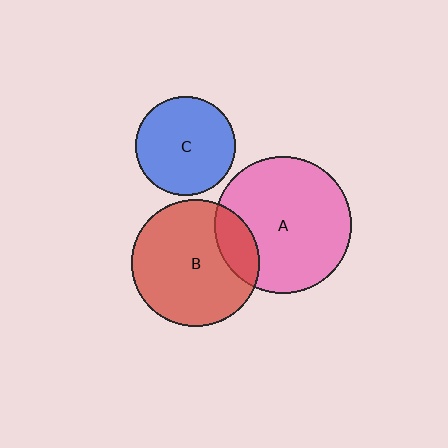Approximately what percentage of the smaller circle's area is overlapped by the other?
Approximately 20%.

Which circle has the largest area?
Circle A (pink).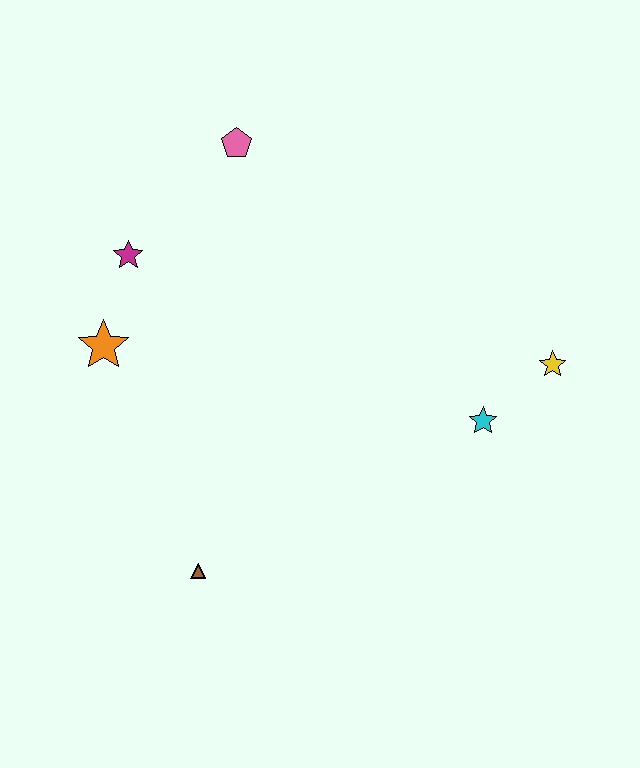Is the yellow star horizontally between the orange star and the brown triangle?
No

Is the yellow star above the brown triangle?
Yes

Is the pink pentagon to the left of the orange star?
No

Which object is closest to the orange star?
The magenta star is closest to the orange star.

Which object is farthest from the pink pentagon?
The brown triangle is farthest from the pink pentagon.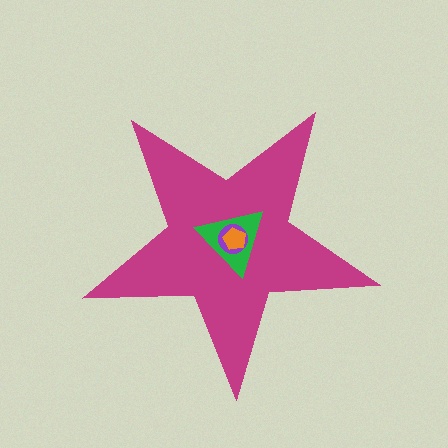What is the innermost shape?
The orange pentagon.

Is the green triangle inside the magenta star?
Yes.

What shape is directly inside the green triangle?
The purple circle.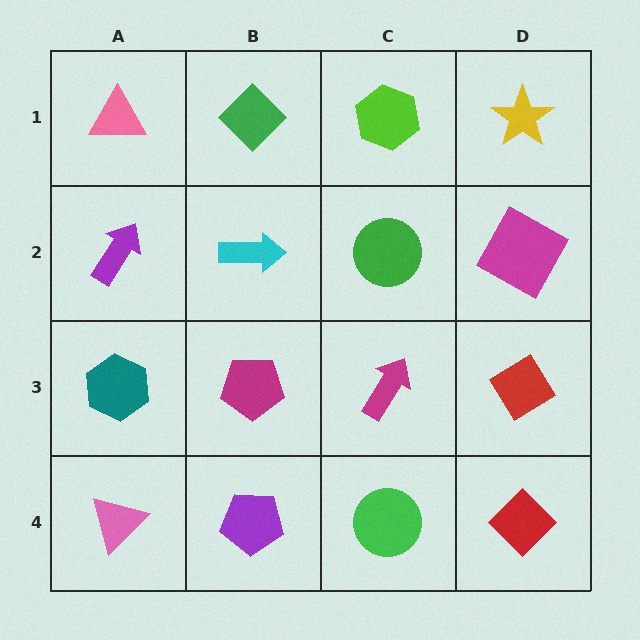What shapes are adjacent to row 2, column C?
A lime hexagon (row 1, column C), a magenta arrow (row 3, column C), a cyan arrow (row 2, column B), a magenta square (row 2, column D).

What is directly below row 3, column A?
A pink triangle.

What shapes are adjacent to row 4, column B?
A magenta pentagon (row 3, column B), a pink triangle (row 4, column A), a green circle (row 4, column C).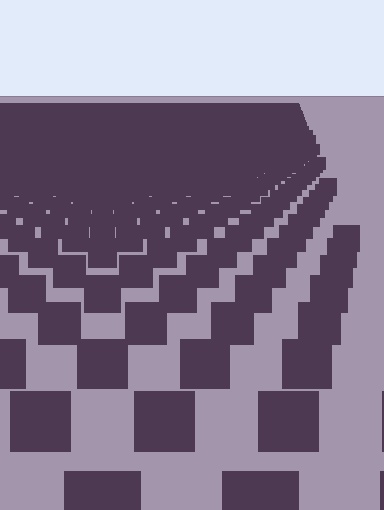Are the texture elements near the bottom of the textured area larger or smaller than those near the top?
Larger. Near the bottom, elements are closer to the viewer and appear at a bigger on-screen size.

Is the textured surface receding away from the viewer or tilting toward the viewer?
The surface is receding away from the viewer. Texture elements get smaller and denser toward the top.